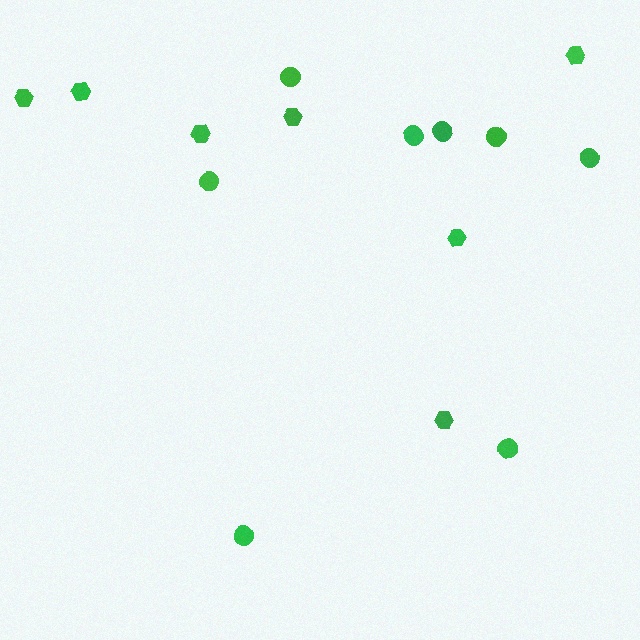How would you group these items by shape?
There are 2 groups: one group of hexagons (7) and one group of circles (8).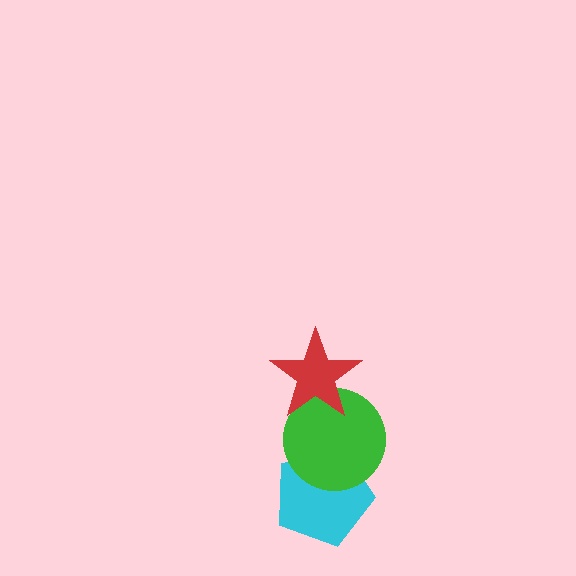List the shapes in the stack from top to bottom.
From top to bottom: the red star, the green circle, the cyan pentagon.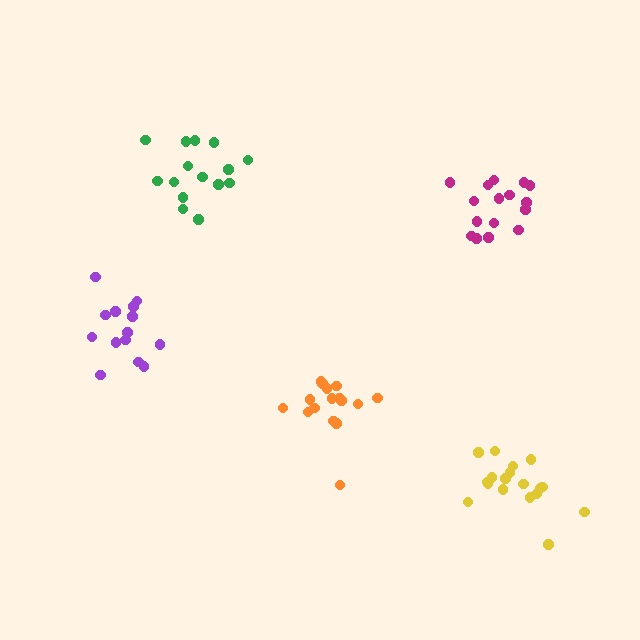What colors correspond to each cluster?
The clusters are colored: yellow, green, magenta, purple, orange.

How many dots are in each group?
Group 1: 18 dots, Group 2: 15 dots, Group 3: 16 dots, Group 4: 14 dots, Group 5: 16 dots (79 total).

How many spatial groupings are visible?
There are 5 spatial groupings.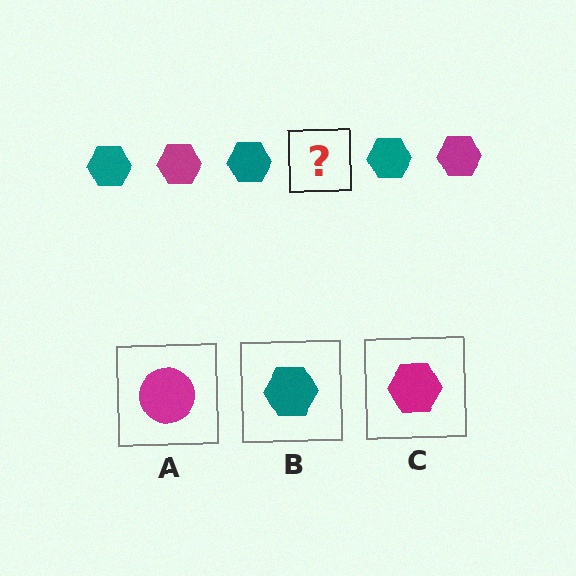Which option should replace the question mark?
Option C.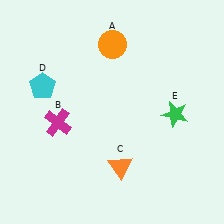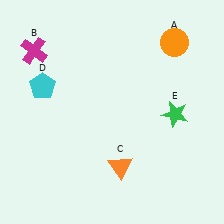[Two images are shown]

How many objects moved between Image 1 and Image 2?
2 objects moved between the two images.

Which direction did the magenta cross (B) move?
The magenta cross (B) moved up.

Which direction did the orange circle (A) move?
The orange circle (A) moved right.